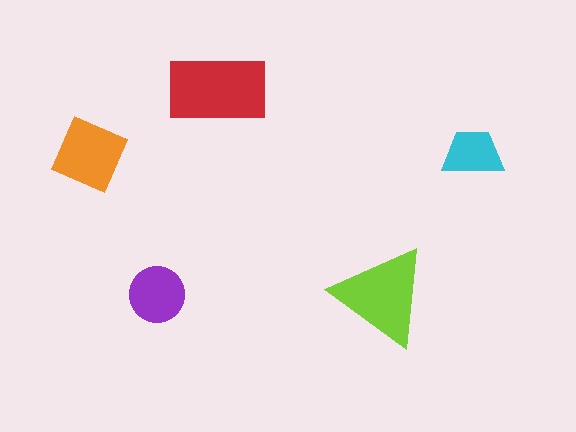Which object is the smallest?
The cyan trapezoid.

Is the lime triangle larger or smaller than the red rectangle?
Smaller.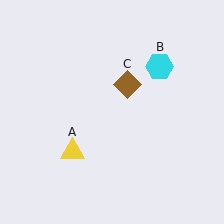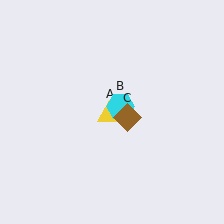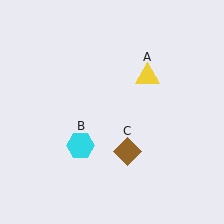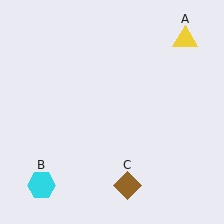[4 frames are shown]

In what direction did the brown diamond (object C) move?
The brown diamond (object C) moved down.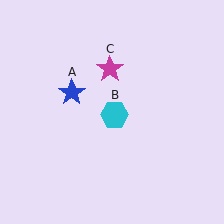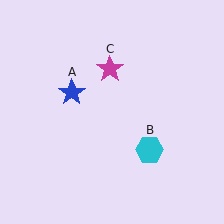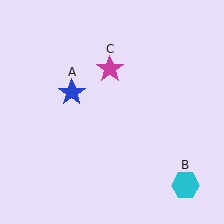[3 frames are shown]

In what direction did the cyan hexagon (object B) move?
The cyan hexagon (object B) moved down and to the right.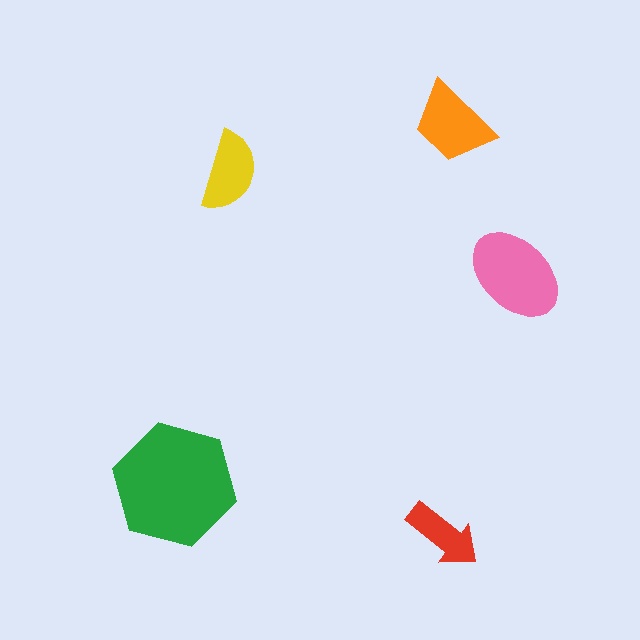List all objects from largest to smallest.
The green hexagon, the pink ellipse, the orange trapezoid, the yellow semicircle, the red arrow.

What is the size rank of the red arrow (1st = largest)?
5th.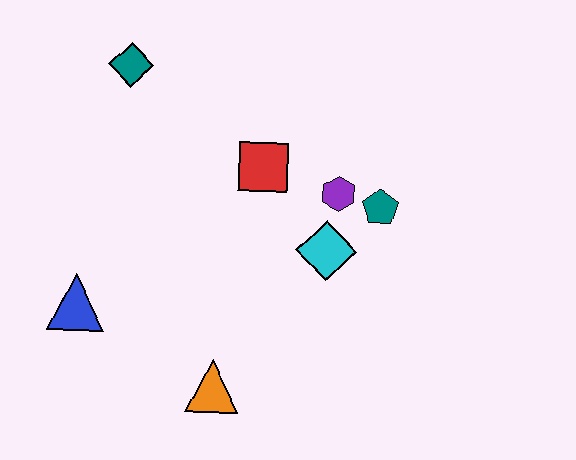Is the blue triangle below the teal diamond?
Yes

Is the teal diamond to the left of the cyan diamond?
Yes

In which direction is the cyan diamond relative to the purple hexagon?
The cyan diamond is below the purple hexagon.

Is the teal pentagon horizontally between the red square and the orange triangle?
No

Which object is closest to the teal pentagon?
The purple hexagon is closest to the teal pentagon.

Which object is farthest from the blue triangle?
The teal pentagon is farthest from the blue triangle.